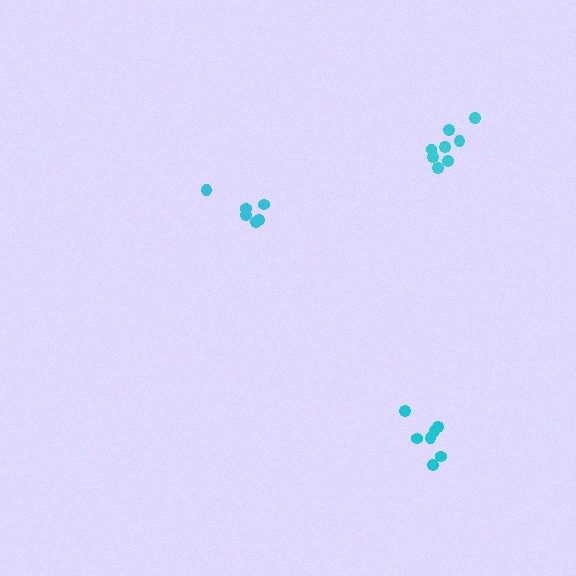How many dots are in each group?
Group 1: 6 dots, Group 2: 8 dots, Group 3: 7 dots (21 total).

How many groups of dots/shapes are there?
There are 3 groups.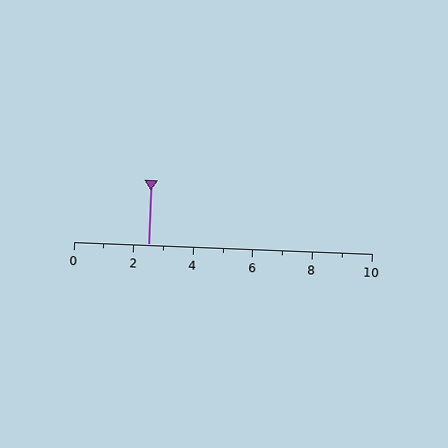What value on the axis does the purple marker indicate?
The marker indicates approximately 2.5.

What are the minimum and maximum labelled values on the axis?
The axis runs from 0 to 10.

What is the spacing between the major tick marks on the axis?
The major ticks are spaced 2 apart.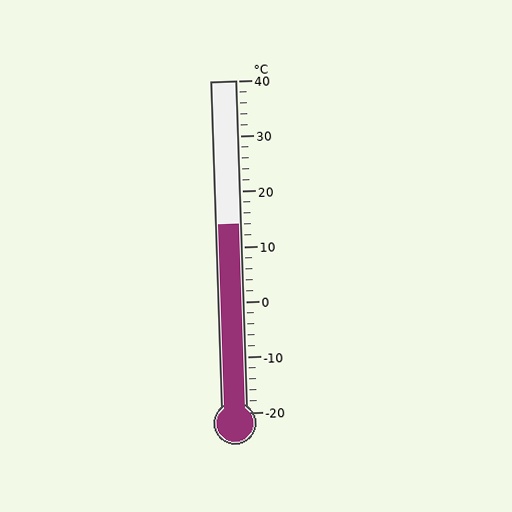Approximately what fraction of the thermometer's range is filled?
The thermometer is filled to approximately 55% of its range.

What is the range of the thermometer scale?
The thermometer scale ranges from -20°C to 40°C.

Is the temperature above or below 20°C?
The temperature is below 20°C.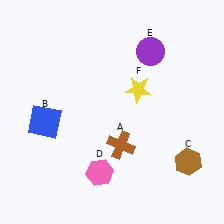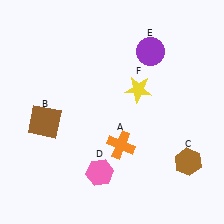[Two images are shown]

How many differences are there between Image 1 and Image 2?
There are 2 differences between the two images.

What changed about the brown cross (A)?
In Image 1, A is brown. In Image 2, it changed to orange.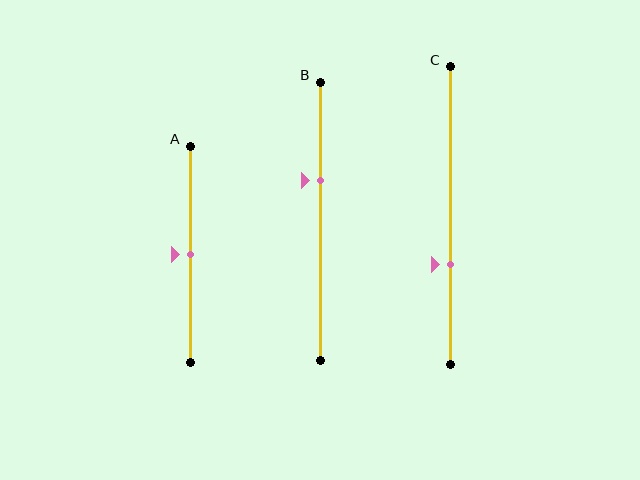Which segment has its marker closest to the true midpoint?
Segment A has its marker closest to the true midpoint.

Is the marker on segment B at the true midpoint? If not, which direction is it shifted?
No, the marker on segment B is shifted upward by about 15% of the segment length.